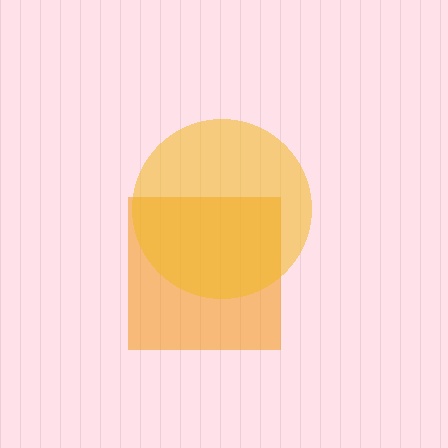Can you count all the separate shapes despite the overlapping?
Yes, there are 2 separate shapes.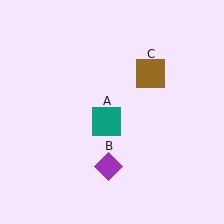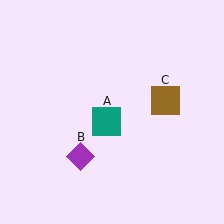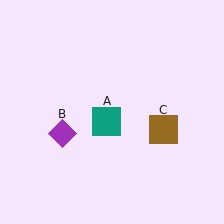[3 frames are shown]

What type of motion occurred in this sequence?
The purple diamond (object B), brown square (object C) rotated clockwise around the center of the scene.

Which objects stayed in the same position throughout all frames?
Teal square (object A) remained stationary.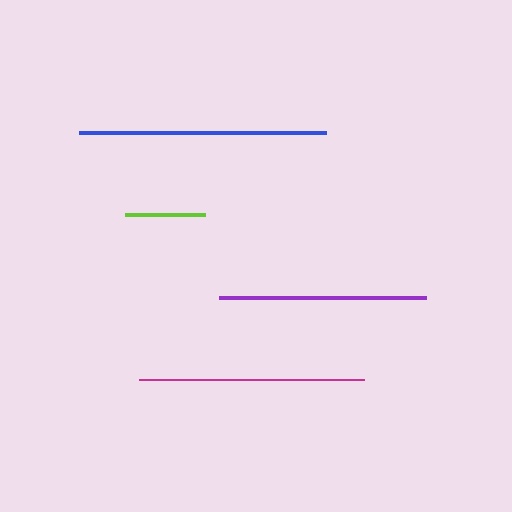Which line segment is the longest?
The blue line is the longest at approximately 247 pixels.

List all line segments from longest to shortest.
From longest to shortest: blue, magenta, purple, lime.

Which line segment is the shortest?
The lime line is the shortest at approximately 81 pixels.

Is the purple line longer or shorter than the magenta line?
The magenta line is longer than the purple line.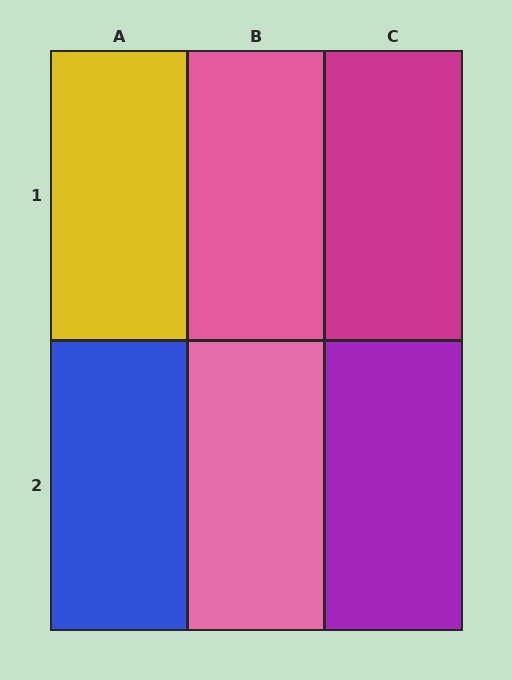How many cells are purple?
1 cell is purple.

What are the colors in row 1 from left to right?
Yellow, pink, magenta.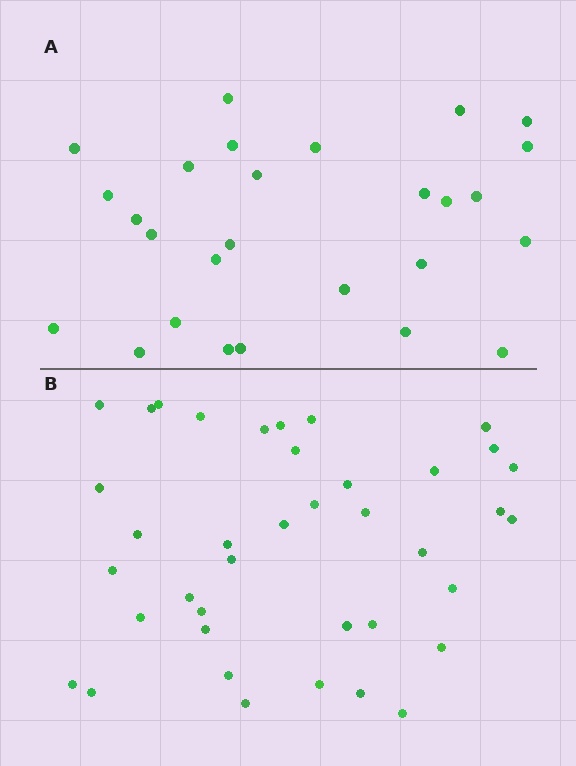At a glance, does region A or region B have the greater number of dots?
Region B (the bottom region) has more dots.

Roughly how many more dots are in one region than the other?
Region B has roughly 12 or so more dots than region A.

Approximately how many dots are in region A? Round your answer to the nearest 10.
About 30 dots. (The exact count is 27, which rounds to 30.)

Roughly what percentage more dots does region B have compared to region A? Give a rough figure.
About 45% more.